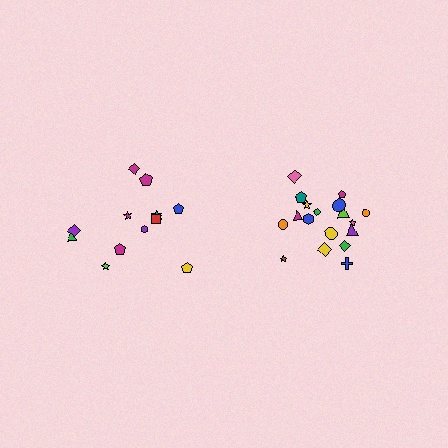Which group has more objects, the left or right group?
The right group.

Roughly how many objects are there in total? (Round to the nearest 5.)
Roughly 30 objects in total.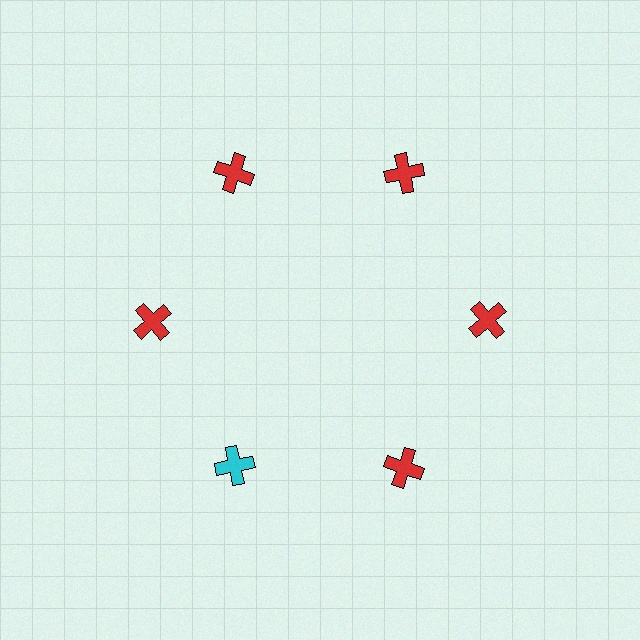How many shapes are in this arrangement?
There are 6 shapes arranged in a ring pattern.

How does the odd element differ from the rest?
It has a different color: cyan instead of red.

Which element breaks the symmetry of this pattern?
The cyan cross at roughly the 7 o'clock position breaks the symmetry. All other shapes are red crosses.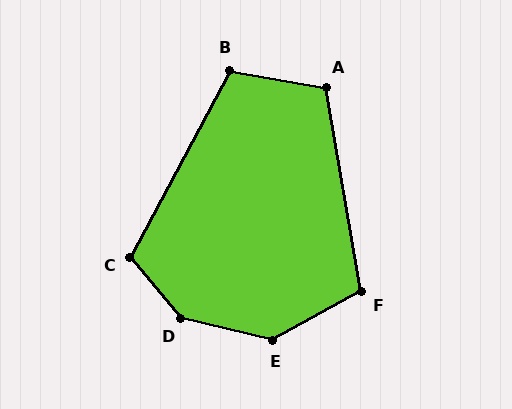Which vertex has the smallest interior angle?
B, at approximately 108 degrees.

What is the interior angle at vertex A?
Approximately 110 degrees (obtuse).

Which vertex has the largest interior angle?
D, at approximately 143 degrees.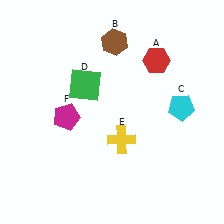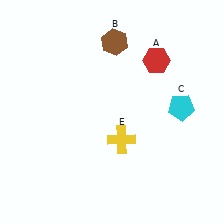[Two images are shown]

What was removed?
The green square (D), the magenta pentagon (F) were removed in Image 2.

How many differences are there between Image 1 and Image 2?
There are 2 differences between the two images.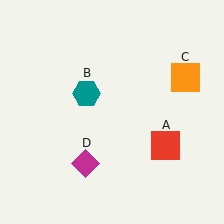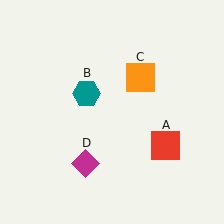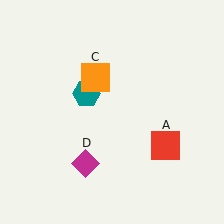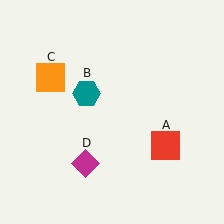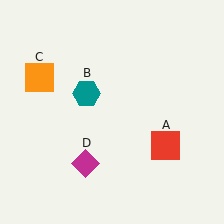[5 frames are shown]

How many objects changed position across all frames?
1 object changed position: orange square (object C).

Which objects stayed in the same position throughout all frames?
Red square (object A) and teal hexagon (object B) and magenta diamond (object D) remained stationary.